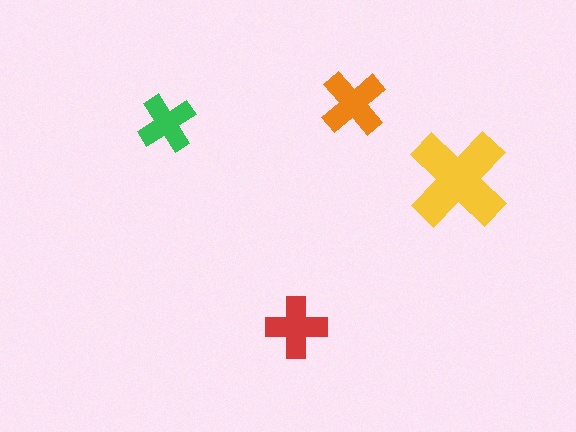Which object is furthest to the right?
The yellow cross is rightmost.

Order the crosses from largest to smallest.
the yellow one, the orange one, the red one, the green one.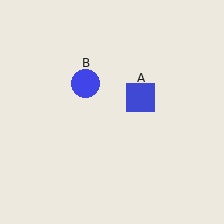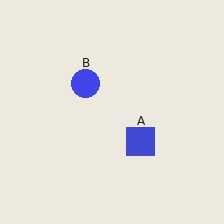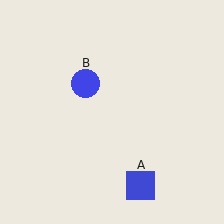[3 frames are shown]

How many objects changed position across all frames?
1 object changed position: blue square (object A).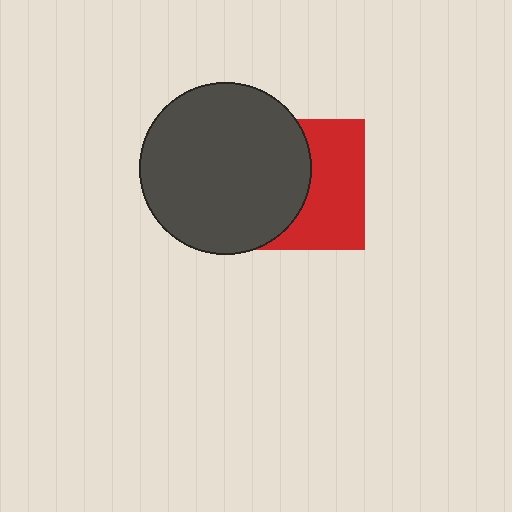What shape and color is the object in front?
The object in front is a dark gray circle.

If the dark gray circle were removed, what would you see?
You would see the complete red square.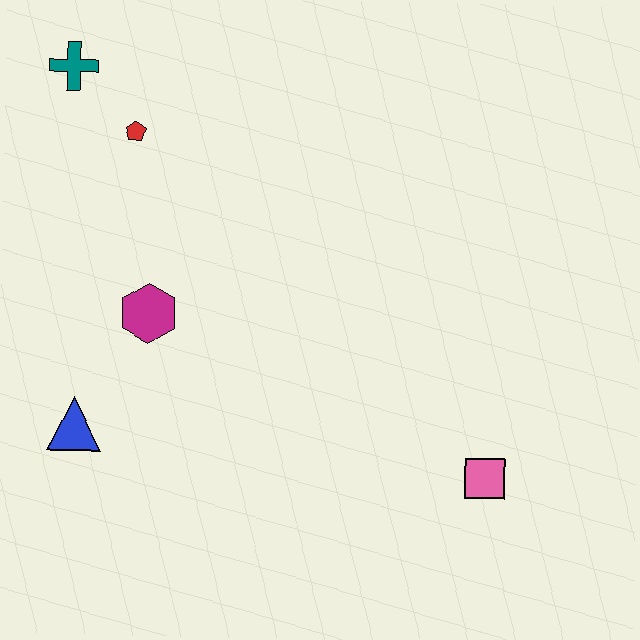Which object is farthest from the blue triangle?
The pink square is farthest from the blue triangle.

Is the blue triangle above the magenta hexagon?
No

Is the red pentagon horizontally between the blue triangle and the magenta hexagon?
Yes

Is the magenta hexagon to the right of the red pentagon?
Yes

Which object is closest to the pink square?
The magenta hexagon is closest to the pink square.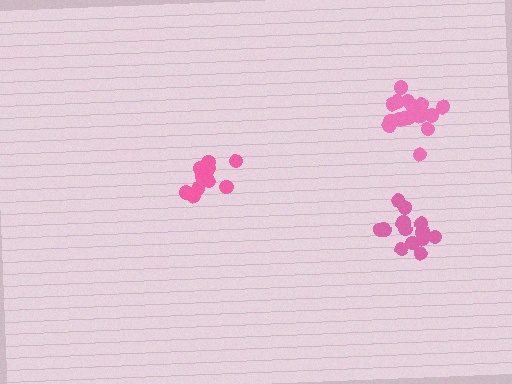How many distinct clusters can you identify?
There are 3 distinct clusters.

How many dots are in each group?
Group 1: 13 dots, Group 2: 19 dots, Group 3: 14 dots (46 total).